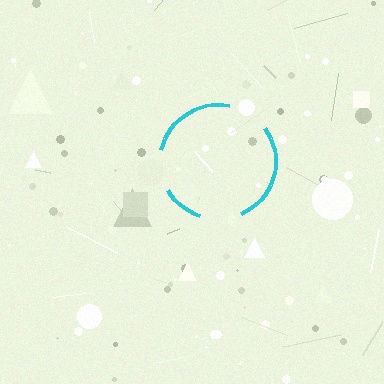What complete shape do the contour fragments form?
The contour fragments form a circle.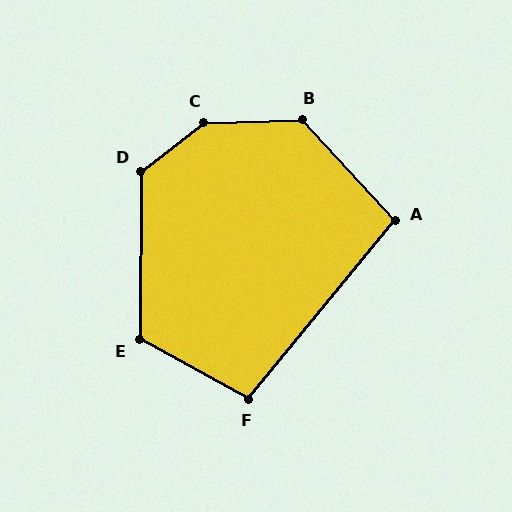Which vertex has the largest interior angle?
C, at approximately 144 degrees.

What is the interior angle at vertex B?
Approximately 131 degrees (obtuse).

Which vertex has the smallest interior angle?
A, at approximately 98 degrees.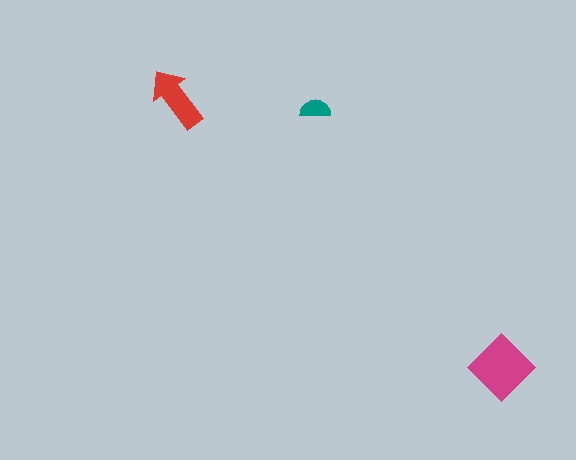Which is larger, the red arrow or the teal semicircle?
The red arrow.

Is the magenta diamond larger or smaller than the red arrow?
Larger.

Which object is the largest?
The magenta diamond.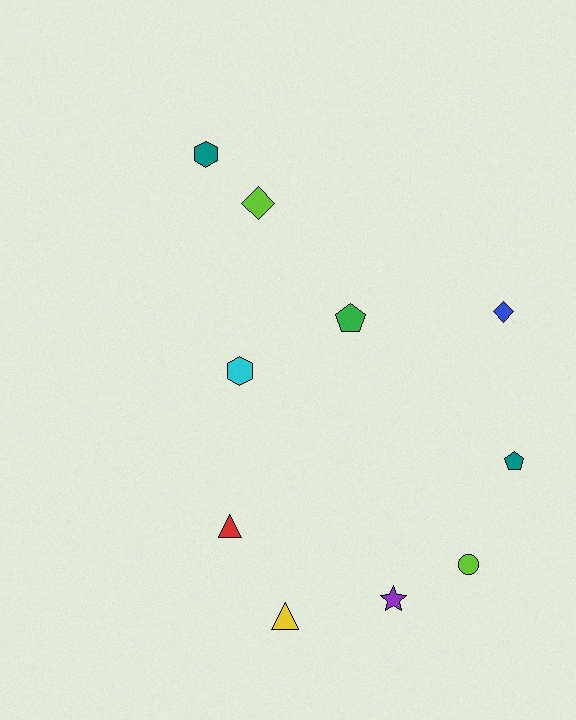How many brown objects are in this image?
There are no brown objects.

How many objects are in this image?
There are 10 objects.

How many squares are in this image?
There are no squares.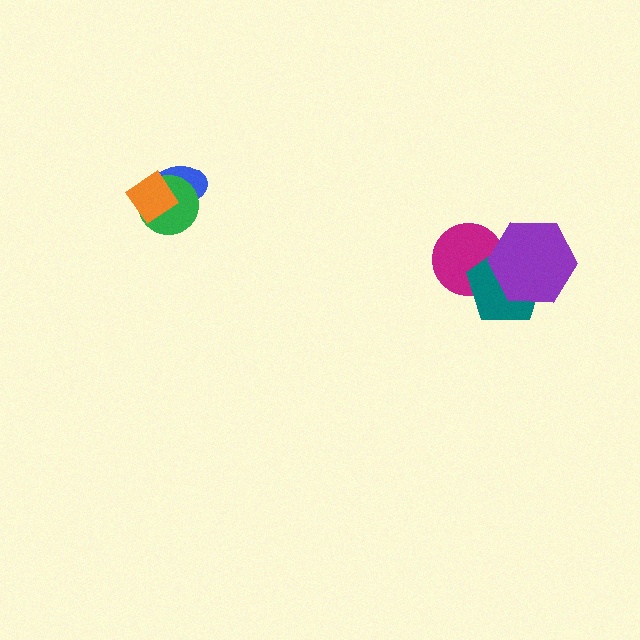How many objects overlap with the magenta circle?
2 objects overlap with the magenta circle.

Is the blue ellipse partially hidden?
Yes, it is partially covered by another shape.